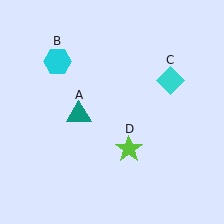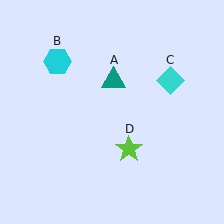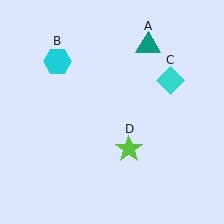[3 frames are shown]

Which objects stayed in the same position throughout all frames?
Cyan hexagon (object B) and cyan diamond (object C) and lime star (object D) remained stationary.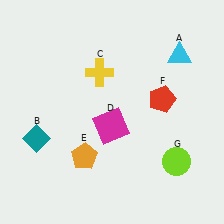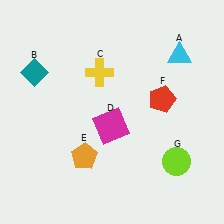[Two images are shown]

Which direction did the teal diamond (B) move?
The teal diamond (B) moved up.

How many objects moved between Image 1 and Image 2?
1 object moved between the two images.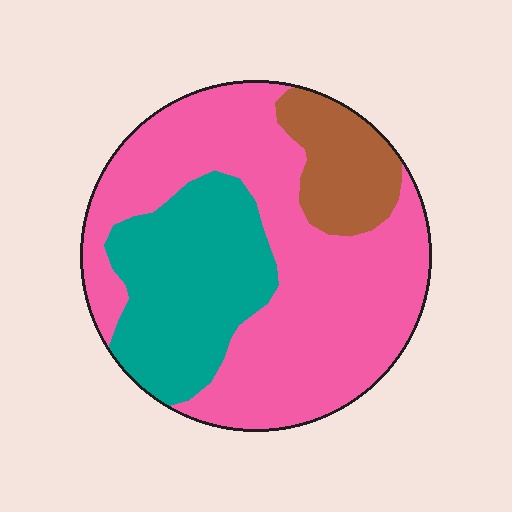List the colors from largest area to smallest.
From largest to smallest: pink, teal, brown.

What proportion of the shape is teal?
Teal takes up between a sixth and a third of the shape.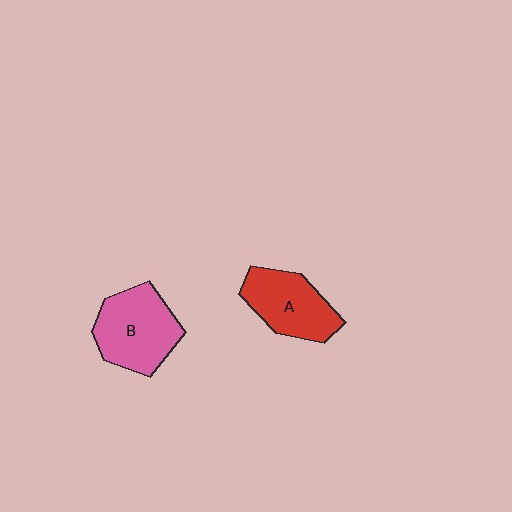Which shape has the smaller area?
Shape A (red).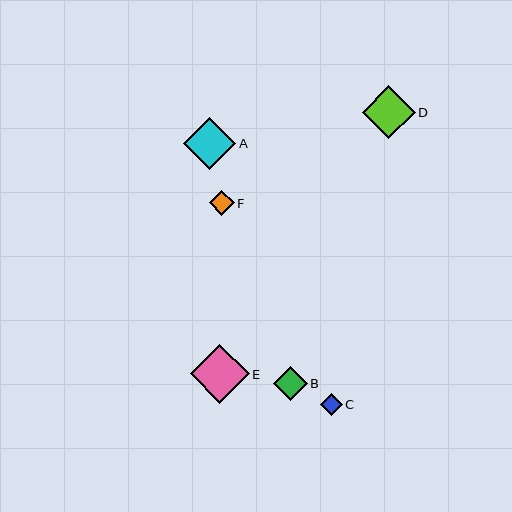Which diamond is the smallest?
Diamond C is the smallest with a size of approximately 22 pixels.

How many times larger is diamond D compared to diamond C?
Diamond D is approximately 2.4 times the size of diamond C.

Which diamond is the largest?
Diamond E is the largest with a size of approximately 59 pixels.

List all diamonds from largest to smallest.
From largest to smallest: E, D, A, B, F, C.